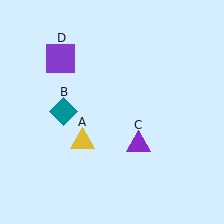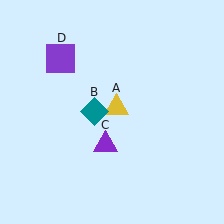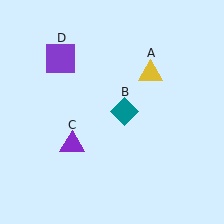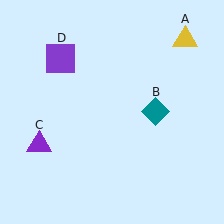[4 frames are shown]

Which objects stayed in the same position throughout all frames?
Purple square (object D) remained stationary.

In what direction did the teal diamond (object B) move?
The teal diamond (object B) moved right.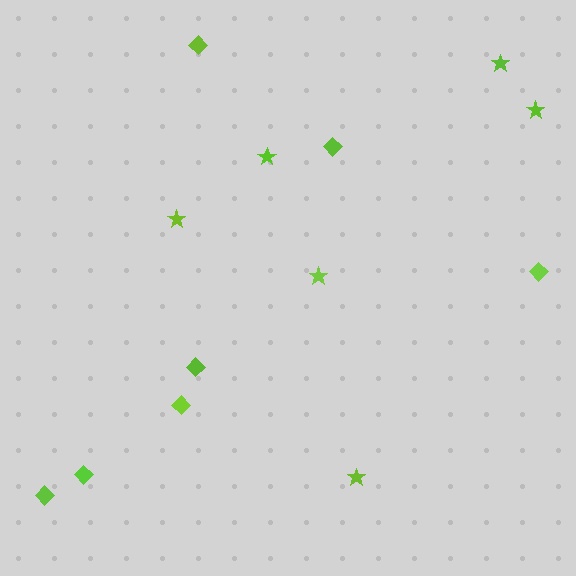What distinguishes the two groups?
There are 2 groups: one group of stars (6) and one group of diamonds (7).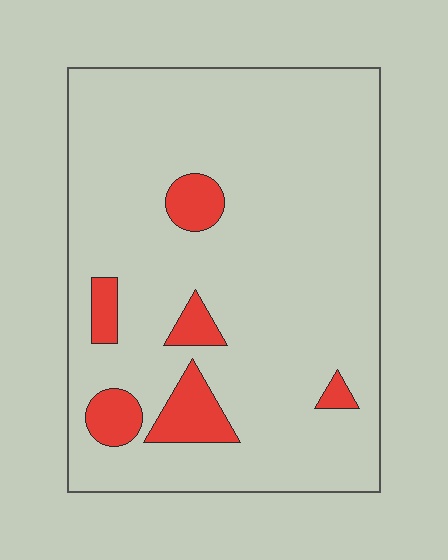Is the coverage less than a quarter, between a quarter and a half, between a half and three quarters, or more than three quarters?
Less than a quarter.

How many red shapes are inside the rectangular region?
6.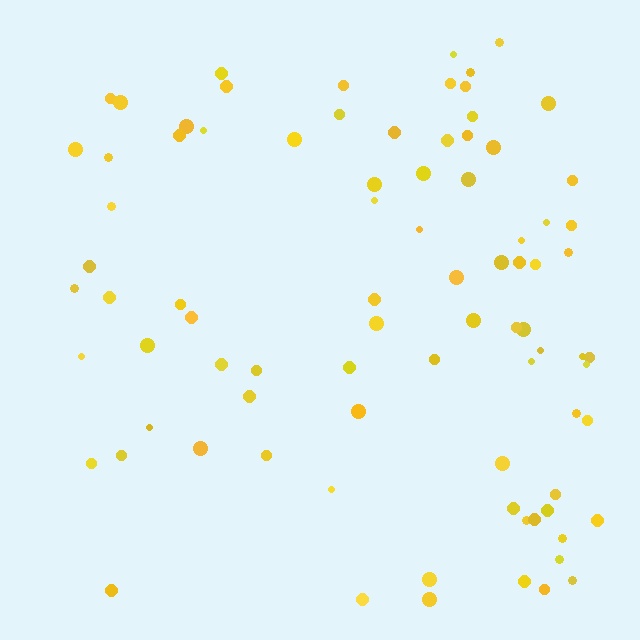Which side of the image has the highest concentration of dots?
The right.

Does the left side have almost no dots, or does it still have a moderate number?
Still a moderate number, just noticeably fewer than the right.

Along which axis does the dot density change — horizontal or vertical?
Horizontal.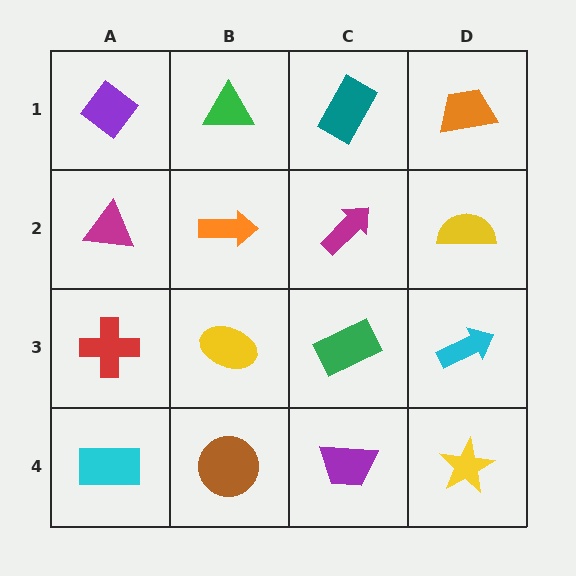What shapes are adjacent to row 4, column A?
A red cross (row 3, column A), a brown circle (row 4, column B).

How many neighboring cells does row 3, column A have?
3.